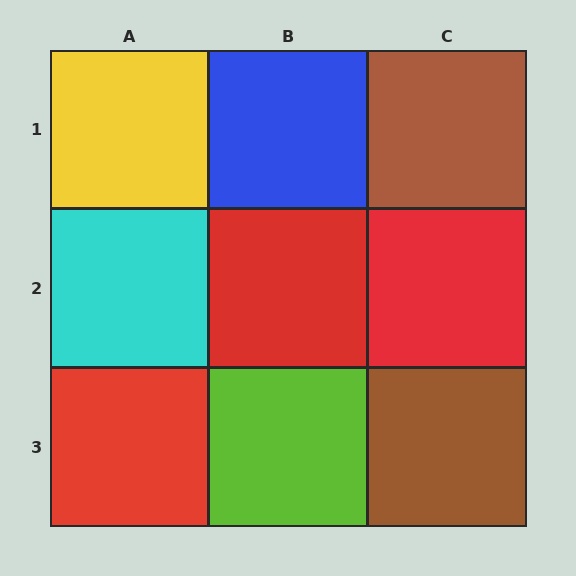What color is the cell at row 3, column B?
Lime.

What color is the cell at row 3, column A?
Red.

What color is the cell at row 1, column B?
Blue.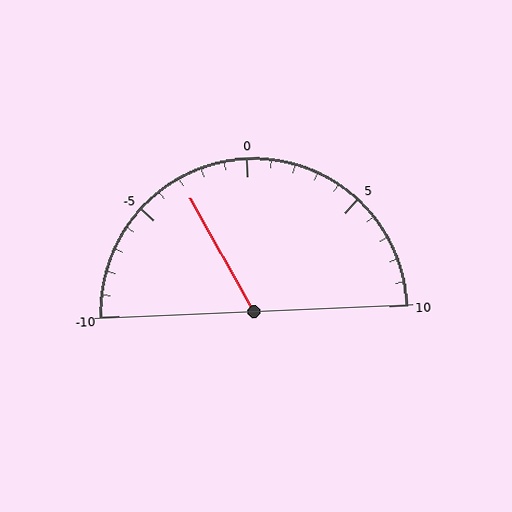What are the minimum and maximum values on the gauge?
The gauge ranges from -10 to 10.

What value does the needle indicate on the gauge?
The needle indicates approximately -3.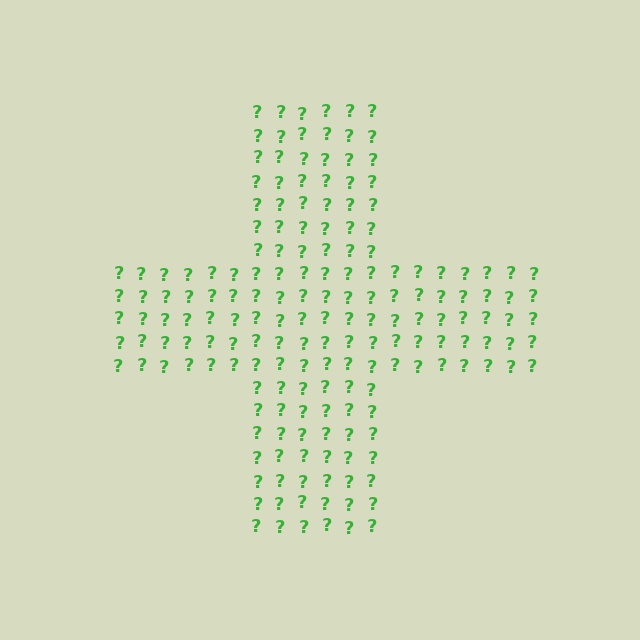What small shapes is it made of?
It is made of small question marks.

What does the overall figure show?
The overall figure shows a cross.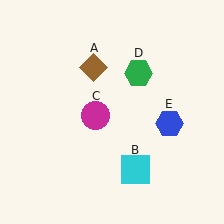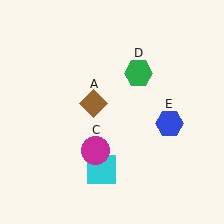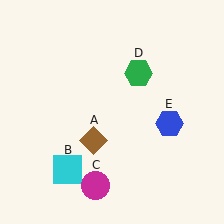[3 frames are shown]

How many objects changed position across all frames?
3 objects changed position: brown diamond (object A), cyan square (object B), magenta circle (object C).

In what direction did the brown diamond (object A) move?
The brown diamond (object A) moved down.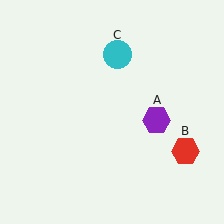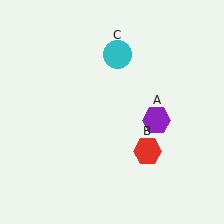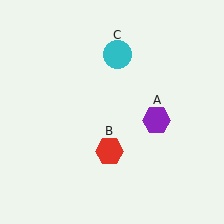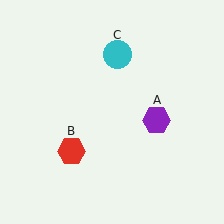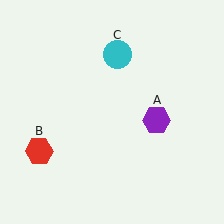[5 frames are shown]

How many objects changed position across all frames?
1 object changed position: red hexagon (object B).